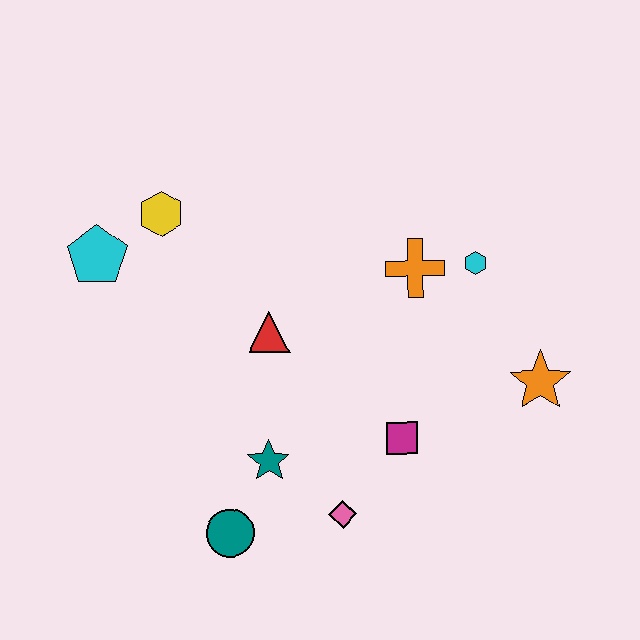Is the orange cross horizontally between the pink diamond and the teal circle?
No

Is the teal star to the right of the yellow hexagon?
Yes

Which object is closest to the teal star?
The teal circle is closest to the teal star.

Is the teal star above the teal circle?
Yes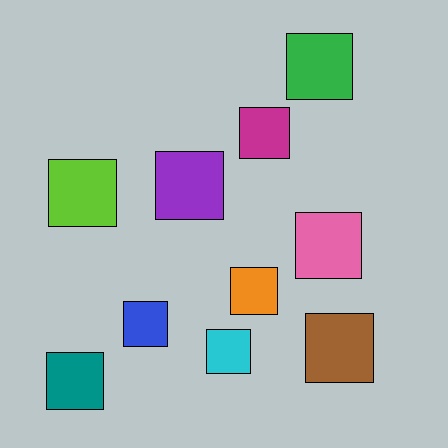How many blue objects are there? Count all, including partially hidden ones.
There is 1 blue object.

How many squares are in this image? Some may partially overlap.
There are 10 squares.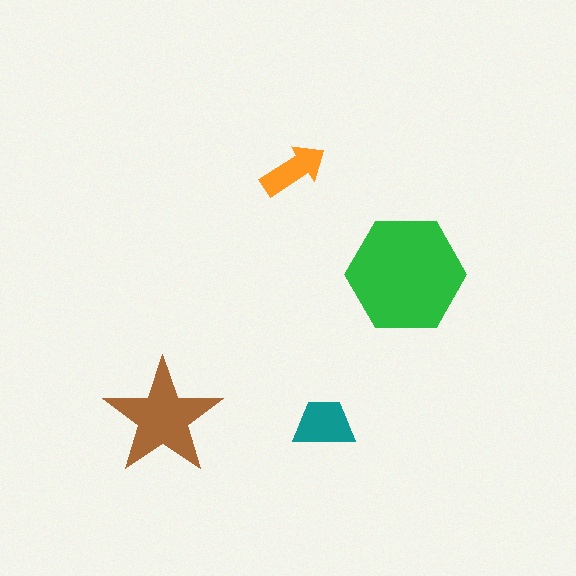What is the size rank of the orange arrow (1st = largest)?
4th.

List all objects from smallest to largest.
The orange arrow, the teal trapezoid, the brown star, the green hexagon.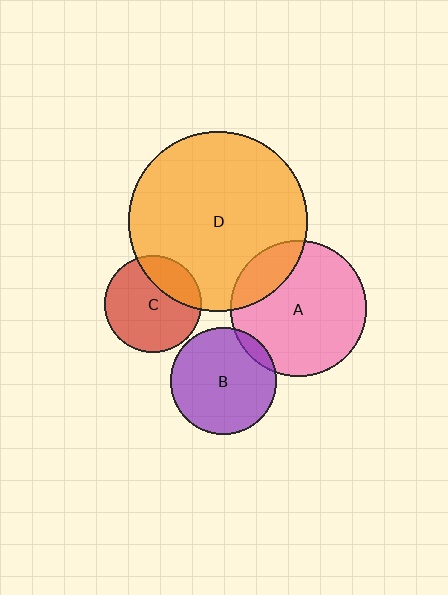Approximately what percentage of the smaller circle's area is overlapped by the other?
Approximately 25%.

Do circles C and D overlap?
Yes.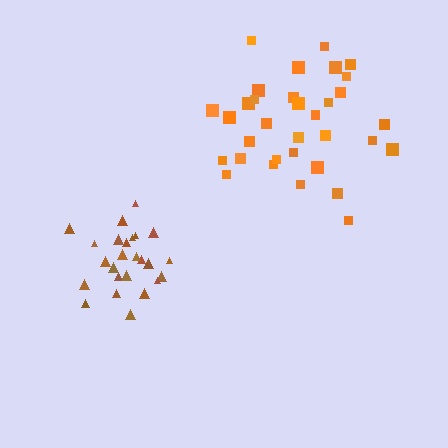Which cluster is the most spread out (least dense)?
Orange.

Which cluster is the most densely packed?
Brown.